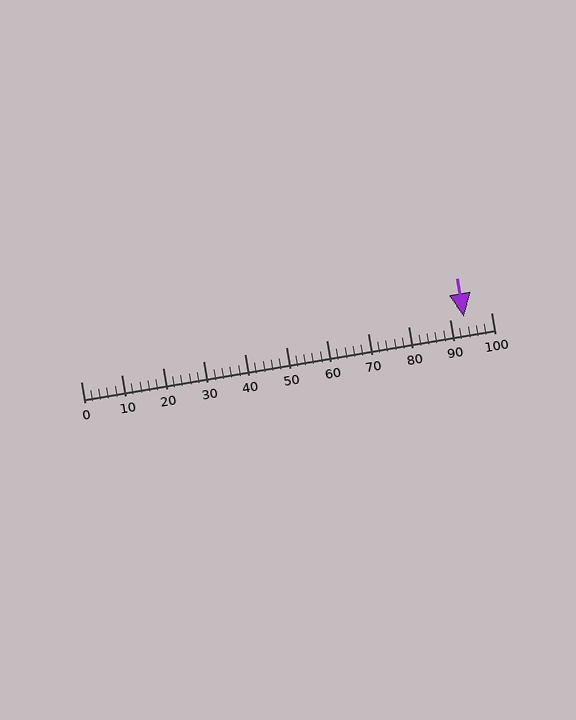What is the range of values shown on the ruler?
The ruler shows values from 0 to 100.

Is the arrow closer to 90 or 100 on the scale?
The arrow is closer to 90.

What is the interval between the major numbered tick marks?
The major tick marks are spaced 10 units apart.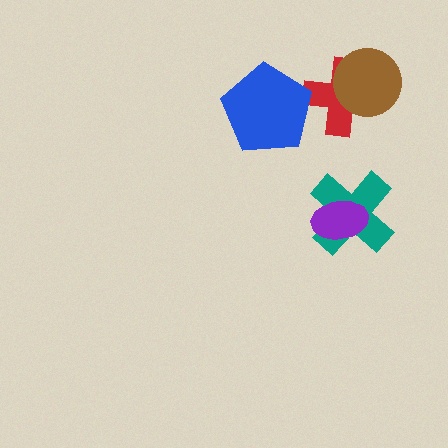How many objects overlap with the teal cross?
1 object overlaps with the teal cross.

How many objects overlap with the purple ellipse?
1 object overlaps with the purple ellipse.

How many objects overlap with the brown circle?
1 object overlaps with the brown circle.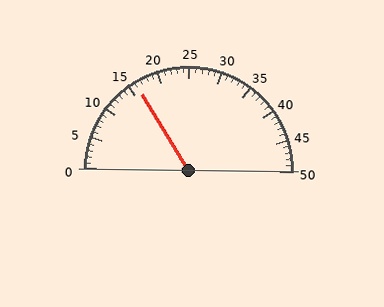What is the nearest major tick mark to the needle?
The nearest major tick mark is 15.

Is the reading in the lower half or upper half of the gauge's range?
The reading is in the lower half of the range (0 to 50).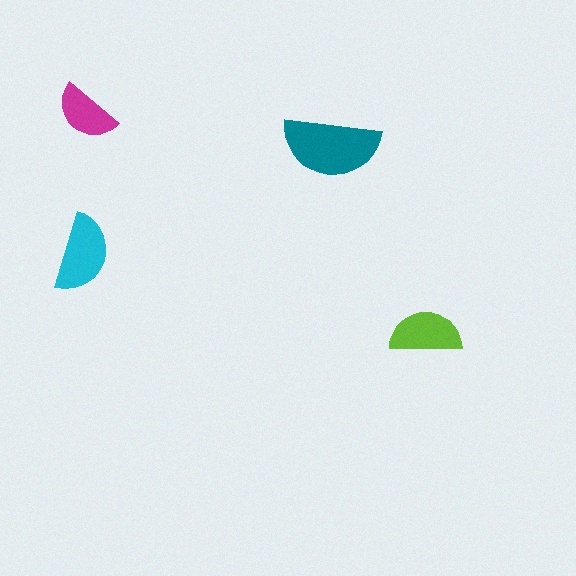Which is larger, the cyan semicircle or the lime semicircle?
The cyan one.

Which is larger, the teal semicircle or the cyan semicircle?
The teal one.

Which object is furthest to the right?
The lime semicircle is rightmost.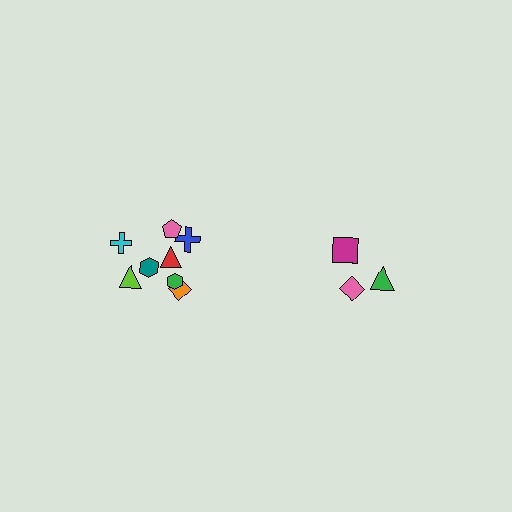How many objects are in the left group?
There are 8 objects.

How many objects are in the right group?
There are 3 objects.